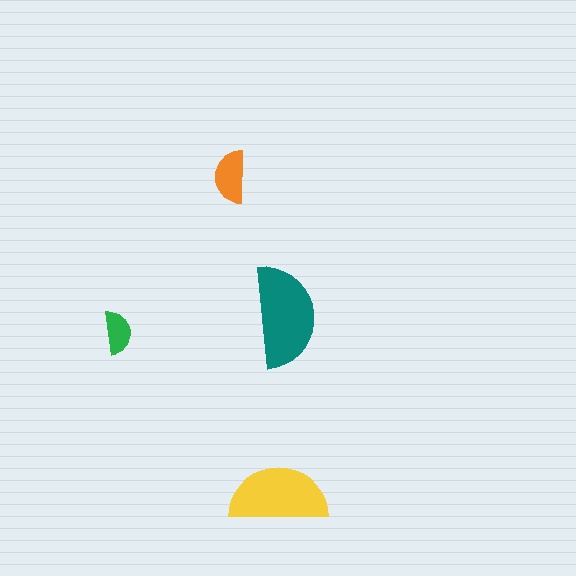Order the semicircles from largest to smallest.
the teal one, the yellow one, the orange one, the green one.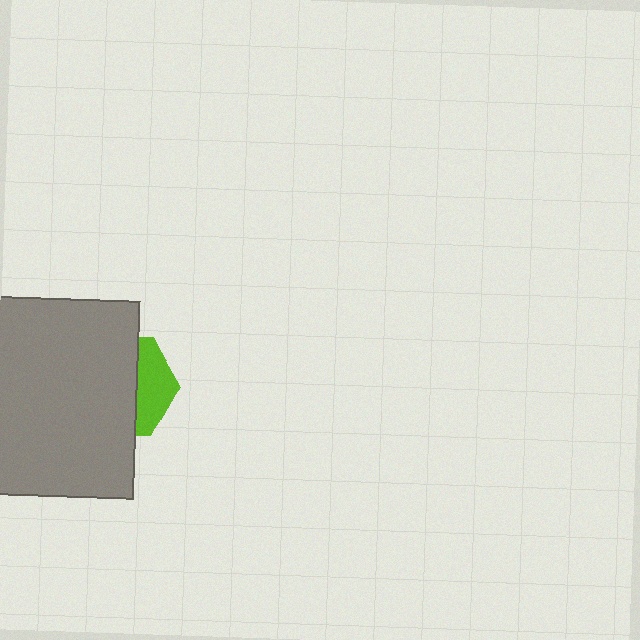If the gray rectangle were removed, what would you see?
You would see the complete lime hexagon.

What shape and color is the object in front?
The object in front is a gray rectangle.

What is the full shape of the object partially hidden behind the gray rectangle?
The partially hidden object is a lime hexagon.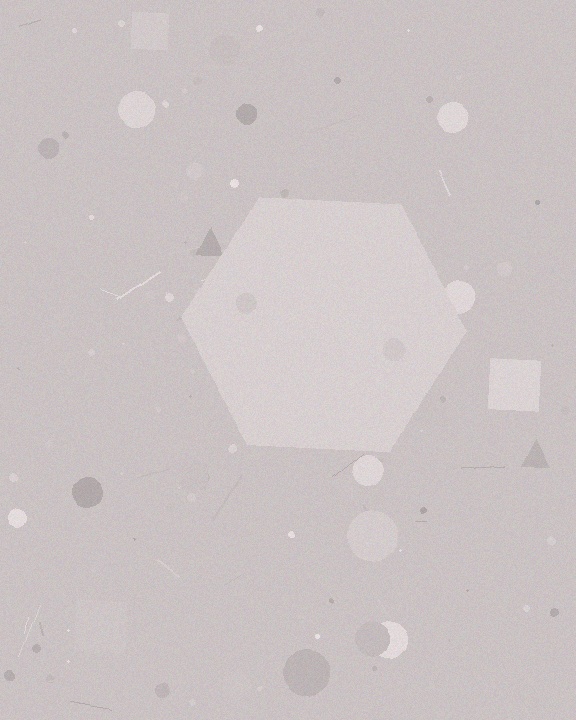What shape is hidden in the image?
A hexagon is hidden in the image.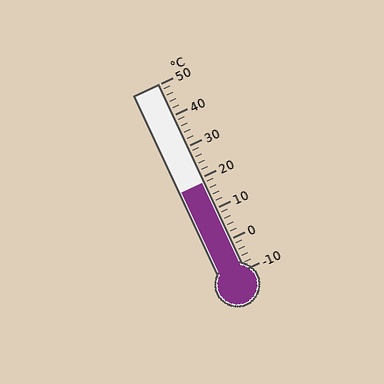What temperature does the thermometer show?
The thermometer shows approximately 18°C.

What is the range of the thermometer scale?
The thermometer scale ranges from -10°C to 50°C.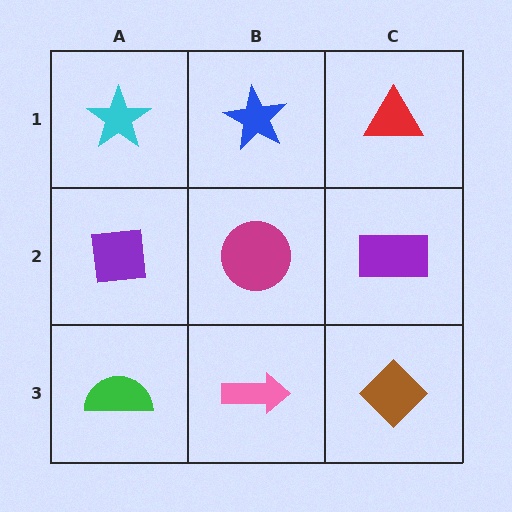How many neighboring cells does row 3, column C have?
2.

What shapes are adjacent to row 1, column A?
A purple square (row 2, column A), a blue star (row 1, column B).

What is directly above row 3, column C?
A purple rectangle.